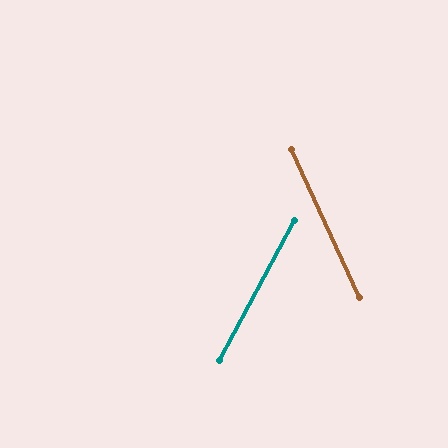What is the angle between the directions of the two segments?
Approximately 53 degrees.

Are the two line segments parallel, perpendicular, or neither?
Neither parallel nor perpendicular — they differ by about 53°.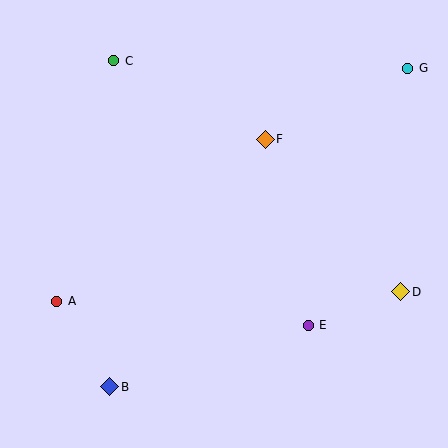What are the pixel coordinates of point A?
Point A is at (57, 301).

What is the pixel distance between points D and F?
The distance between D and F is 204 pixels.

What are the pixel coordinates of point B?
Point B is at (110, 387).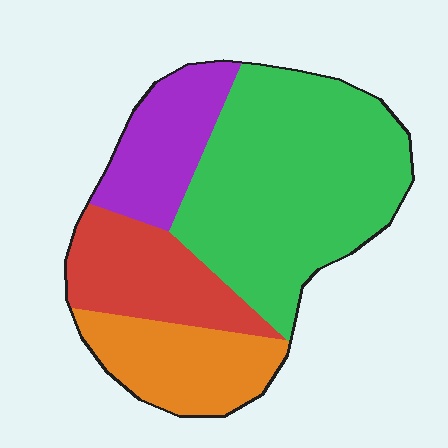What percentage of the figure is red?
Red covers about 20% of the figure.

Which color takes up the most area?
Green, at roughly 50%.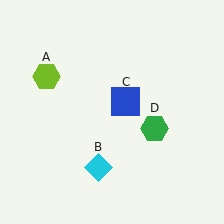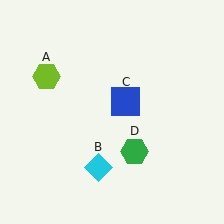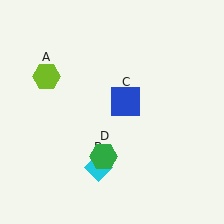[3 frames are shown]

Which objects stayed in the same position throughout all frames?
Lime hexagon (object A) and cyan diamond (object B) and blue square (object C) remained stationary.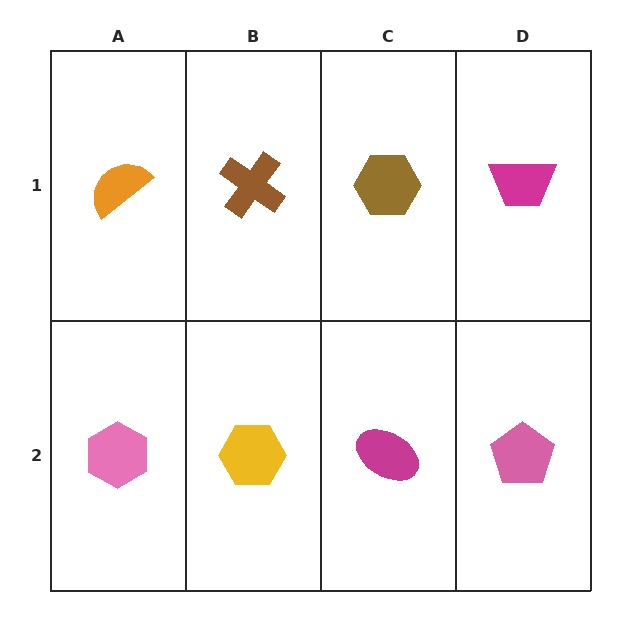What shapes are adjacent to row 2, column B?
A brown cross (row 1, column B), a pink hexagon (row 2, column A), a magenta ellipse (row 2, column C).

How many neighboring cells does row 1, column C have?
3.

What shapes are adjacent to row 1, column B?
A yellow hexagon (row 2, column B), an orange semicircle (row 1, column A), a brown hexagon (row 1, column C).